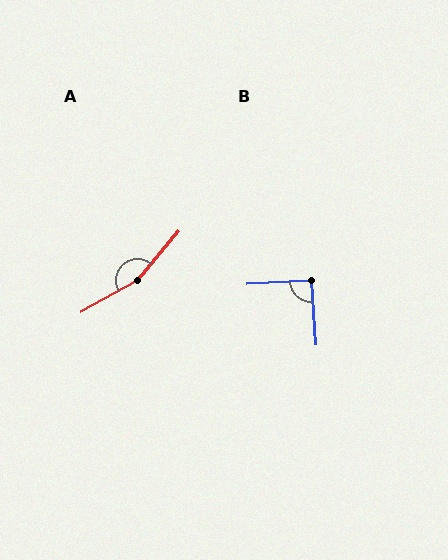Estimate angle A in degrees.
Approximately 159 degrees.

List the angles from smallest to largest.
B (92°), A (159°).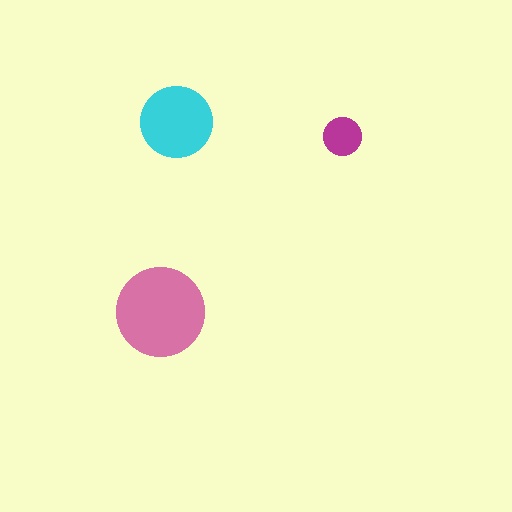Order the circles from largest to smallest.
the pink one, the cyan one, the magenta one.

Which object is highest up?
The cyan circle is topmost.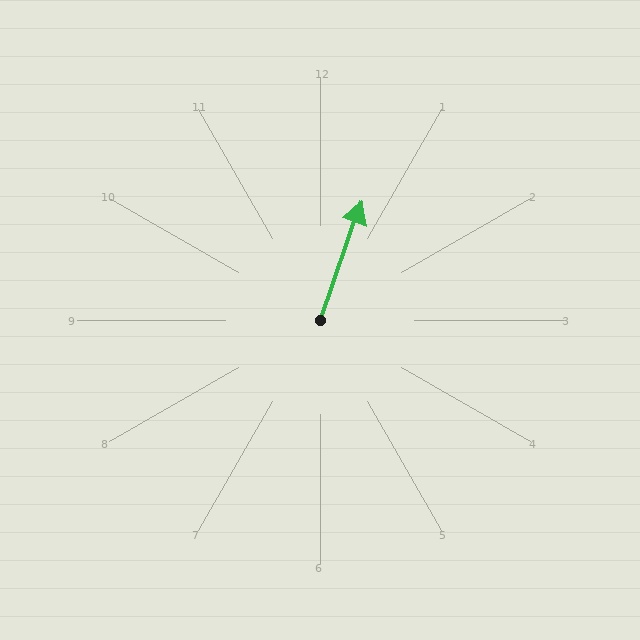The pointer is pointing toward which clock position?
Roughly 1 o'clock.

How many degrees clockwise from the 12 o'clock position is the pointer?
Approximately 19 degrees.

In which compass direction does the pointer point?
North.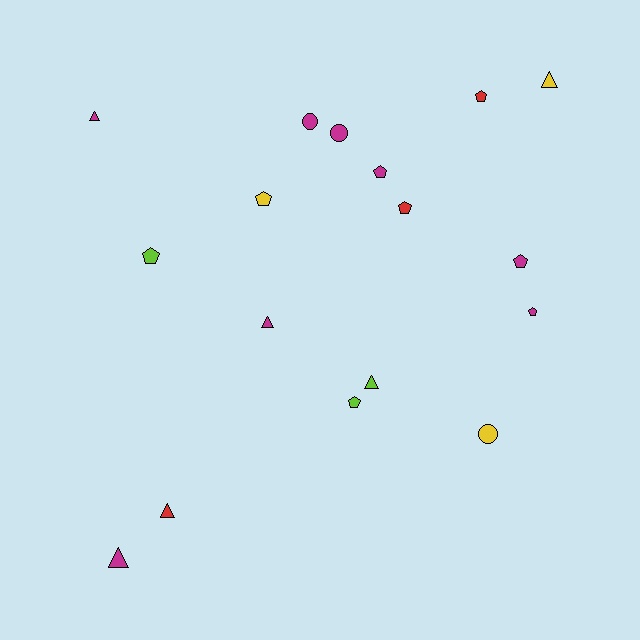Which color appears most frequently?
Magenta, with 8 objects.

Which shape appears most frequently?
Pentagon, with 8 objects.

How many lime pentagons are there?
There are 2 lime pentagons.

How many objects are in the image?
There are 17 objects.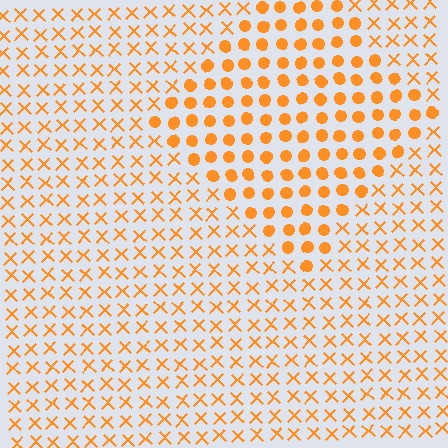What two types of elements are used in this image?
The image uses circles inside the diamond region and X marks outside it.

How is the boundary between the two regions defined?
The boundary is defined by a change in element shape: circles inside vs. X marks outside. All elements share the same color and spacing.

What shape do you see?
I see a diamond.